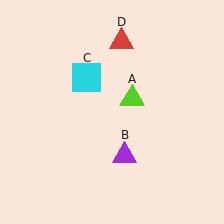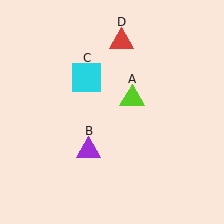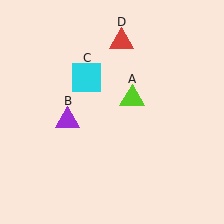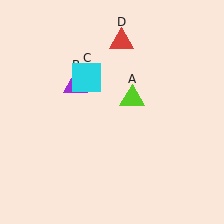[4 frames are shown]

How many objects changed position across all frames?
1 object changed position: purple triangle (object B).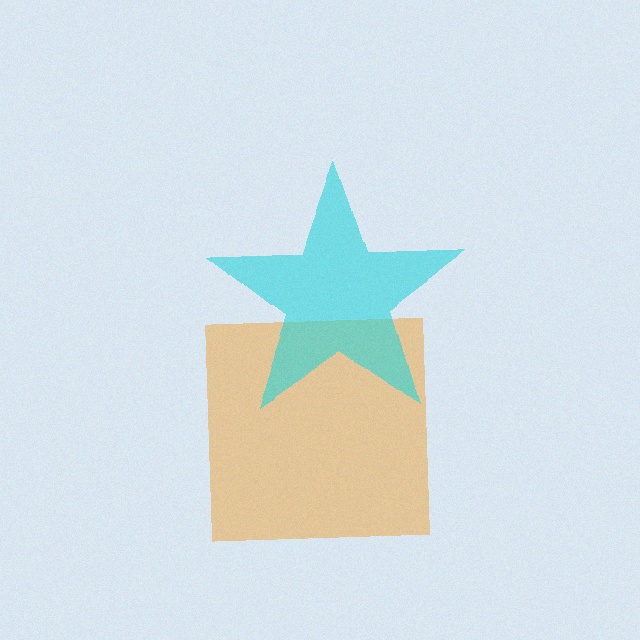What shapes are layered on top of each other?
The layered shapes are: an orange square, a cyan star.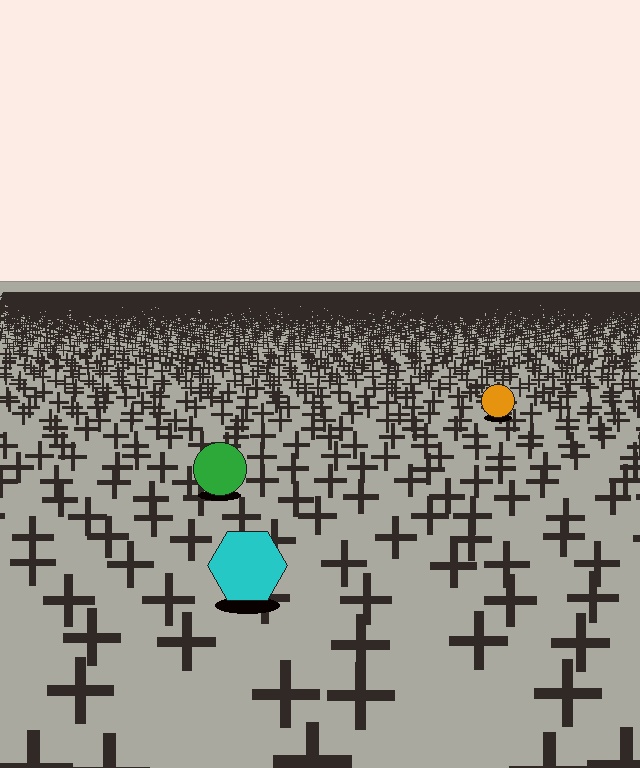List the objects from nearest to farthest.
From nearest to farthest: the cyan hexagon, the green circle, the orange circle.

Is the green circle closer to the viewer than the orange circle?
Yes. The green circle is closer — you can tell from the texture gradient: the ground texture is coarser near it.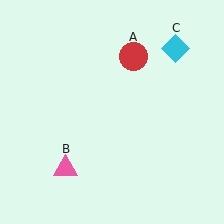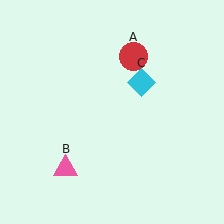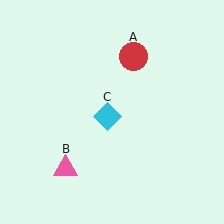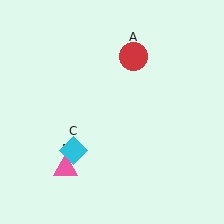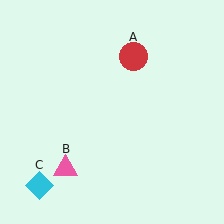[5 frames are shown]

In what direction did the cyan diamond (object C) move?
The cyan diamond (object C) moved down and to the left.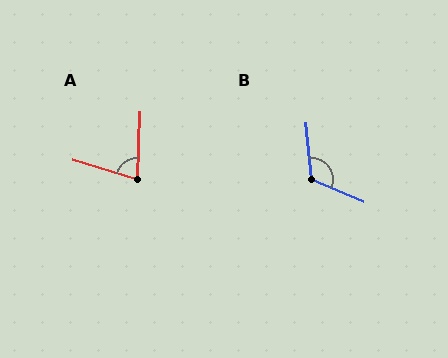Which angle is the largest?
B, at approximately 119 degrees.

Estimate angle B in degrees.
Approximately 119 degrees.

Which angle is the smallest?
A, at approximately 75 degrees.